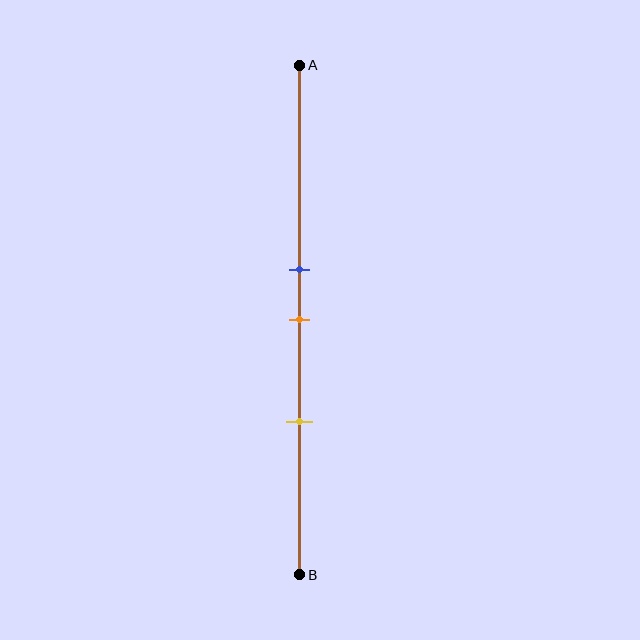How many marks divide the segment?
There are 3 marks dividing the segment.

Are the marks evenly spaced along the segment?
Yes, the marks are approximately evenly spaced.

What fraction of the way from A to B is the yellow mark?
The yellow mark is approximately 70% (0.7) of the way from A to B.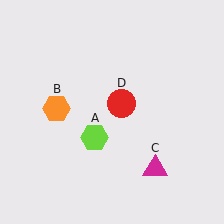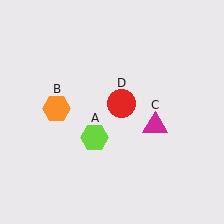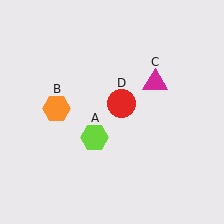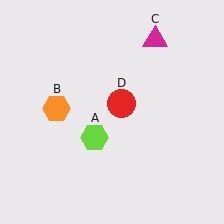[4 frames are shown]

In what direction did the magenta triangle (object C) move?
The magenta triangle (object C) moved up.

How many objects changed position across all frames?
1 object changed position: magenta triangle (object C).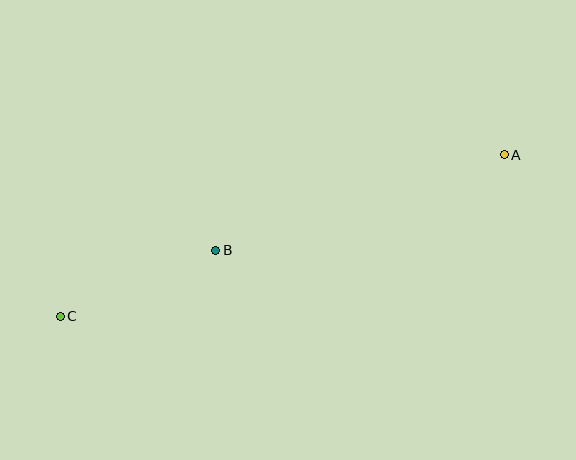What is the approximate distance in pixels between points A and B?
The distance between A and B is approximately 304 pixels.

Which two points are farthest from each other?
Points A and C are farthest from each other.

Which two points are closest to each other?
Points B and C are closest to each other.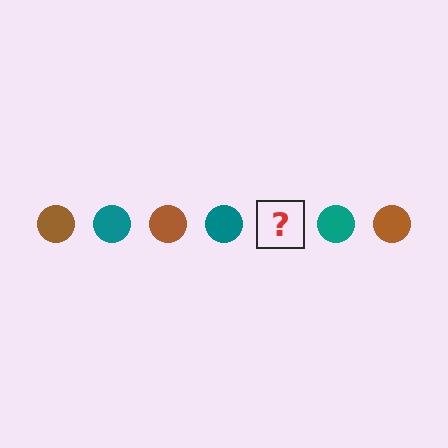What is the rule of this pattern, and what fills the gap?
The rule is that the pattern cycles through brown, teal circles. The gap should be filled with a brown circle.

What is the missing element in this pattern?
The missing element is a brown circle.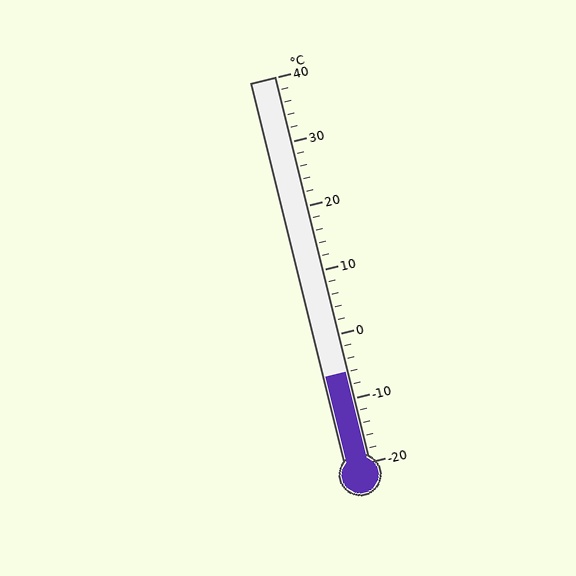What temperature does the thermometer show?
The thermometer shows approximately -6°C.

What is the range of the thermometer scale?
The thermometer scale ranges from -20°C to 40°C.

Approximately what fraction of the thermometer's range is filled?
The thermometer is filled to approximately 25% of its range.